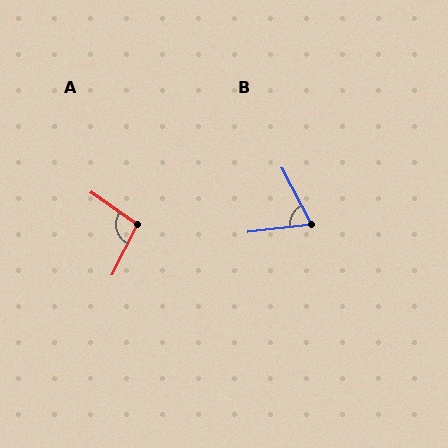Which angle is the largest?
A, at approximately 98 degrees.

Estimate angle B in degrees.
Approximately 69 degrees.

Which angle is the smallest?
B, at approximately 69 degrees.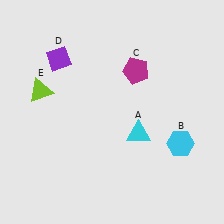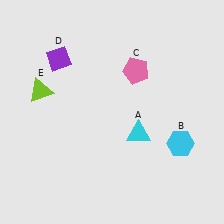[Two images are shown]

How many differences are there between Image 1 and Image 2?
There is 1 difference between the two images.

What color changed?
The pentagon (C) changed from magenta in Image 1 to pink in Image 2.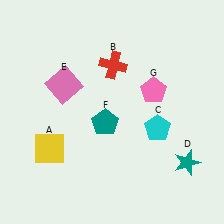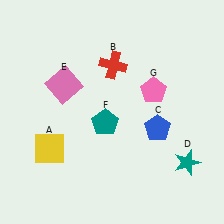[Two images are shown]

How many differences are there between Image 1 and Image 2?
There is 1 difference between the two images.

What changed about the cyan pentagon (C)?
In Image 1, C is cyan. In Image 2, it changed to blue.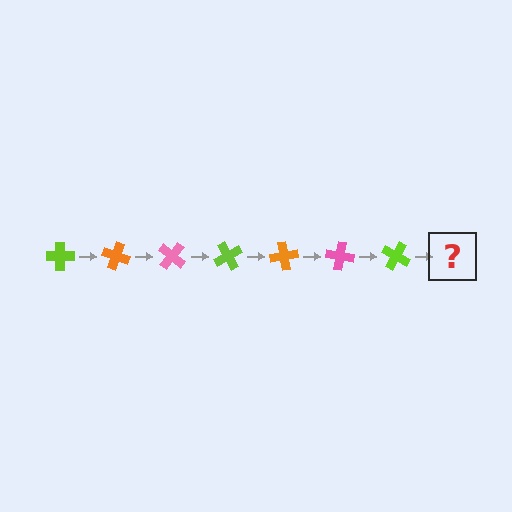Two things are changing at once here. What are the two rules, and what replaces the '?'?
The two rules are that it rotates 20 degrees each step and the color cycles through lime, orange, and pink. The '?' should be an orange cross, rotated 140 degrees from the start.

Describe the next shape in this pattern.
It should be an orange cross, rotated 140 degrees from the start.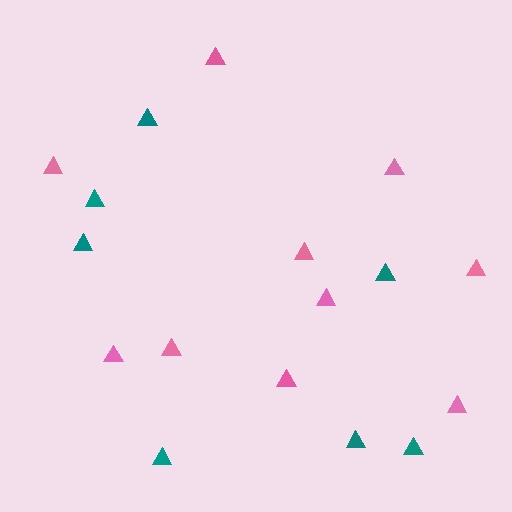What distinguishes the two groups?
There are 2 groups: one group of teal triangles (7) and one group of pink triangles (10).